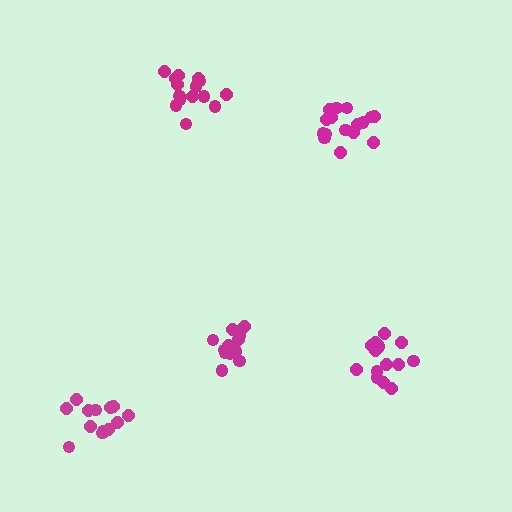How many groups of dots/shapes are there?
There are 5 groups.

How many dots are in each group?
Group 1: 16 dots, Group 2: 15 dots, Group 3: 14 dots, Group 4: 13 dots, Group 5: 15 dots (73 total).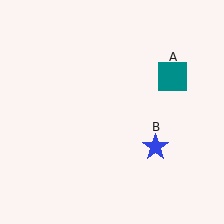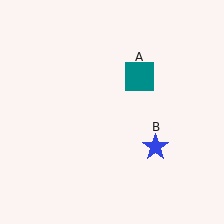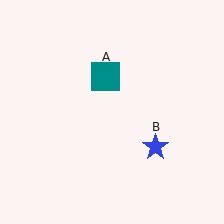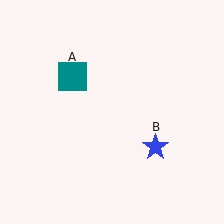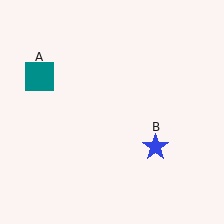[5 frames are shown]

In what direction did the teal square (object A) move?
The teal square (object A) moved left.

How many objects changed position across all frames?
1 object changed position: teal square (object A).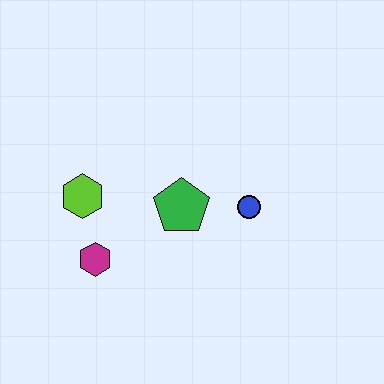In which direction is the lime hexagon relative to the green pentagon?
The lime hexagon is to the left of the green pentagon.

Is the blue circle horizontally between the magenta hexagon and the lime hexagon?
No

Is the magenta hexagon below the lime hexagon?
Yes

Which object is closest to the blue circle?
The green pentagon is closest to the blue circle.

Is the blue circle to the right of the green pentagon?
Yes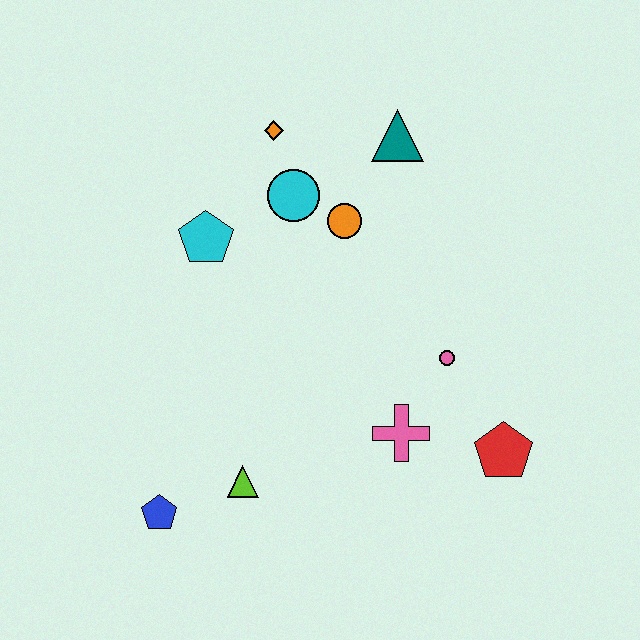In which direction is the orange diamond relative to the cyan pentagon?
The orange diamond is above the cyan pentagon.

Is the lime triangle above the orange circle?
No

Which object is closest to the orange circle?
The cyan circle is closest to the orange circle.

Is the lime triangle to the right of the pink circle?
No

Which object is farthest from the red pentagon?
The orange diamond is farthest from the red pentagon.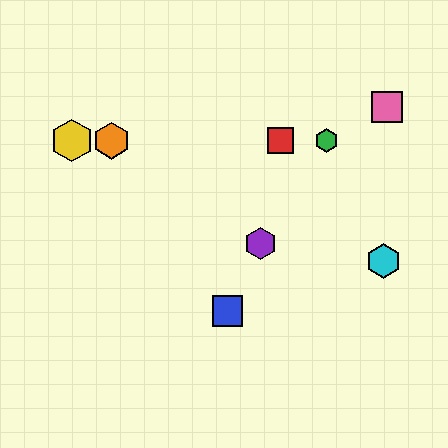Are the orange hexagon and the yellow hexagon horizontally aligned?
Yes, both are at y≈141.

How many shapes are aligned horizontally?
4 shapes (the red square, the green hexagon, the yellow hexagon, the orange hexagon) are aligned horizontally.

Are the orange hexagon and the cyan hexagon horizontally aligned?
No, the orange hexagon is at y≈141 and the cyan hexagon is at y≈261.